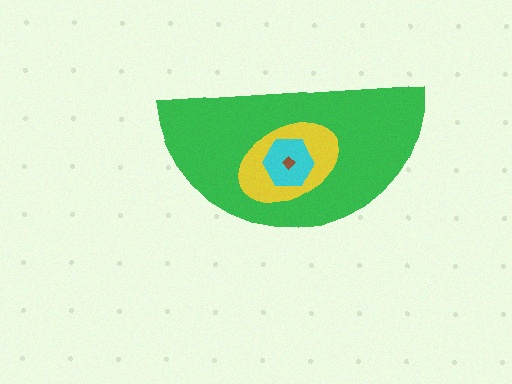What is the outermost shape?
The green semicircle.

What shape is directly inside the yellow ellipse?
The cyan hexagon.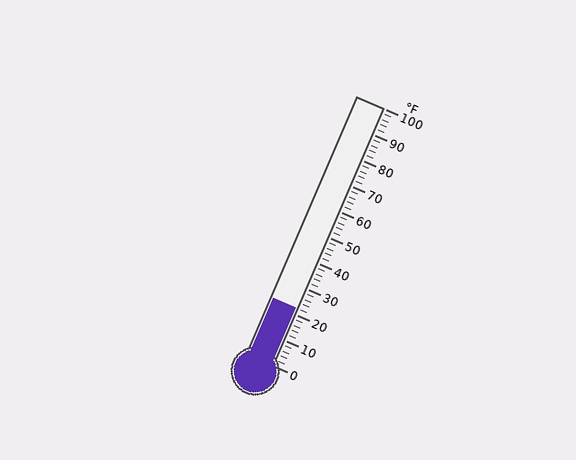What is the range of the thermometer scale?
The thermometer scale ranges from 0°F to 100°F.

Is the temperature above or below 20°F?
The temperature is above 20°F.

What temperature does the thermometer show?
The thermometer shows approximately 22°F.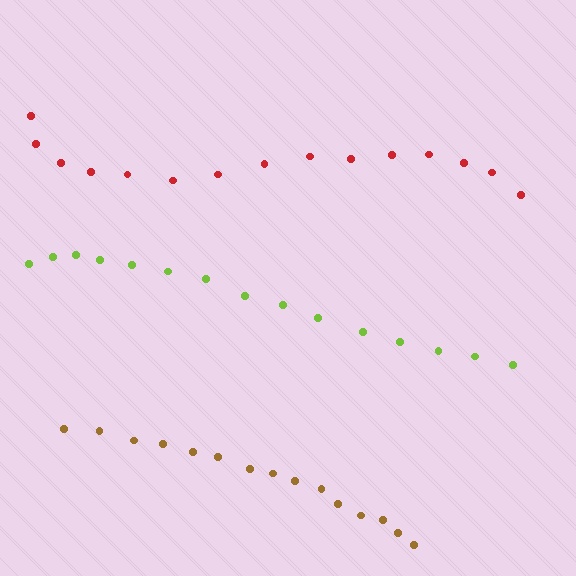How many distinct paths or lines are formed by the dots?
There are 3 distinct paths.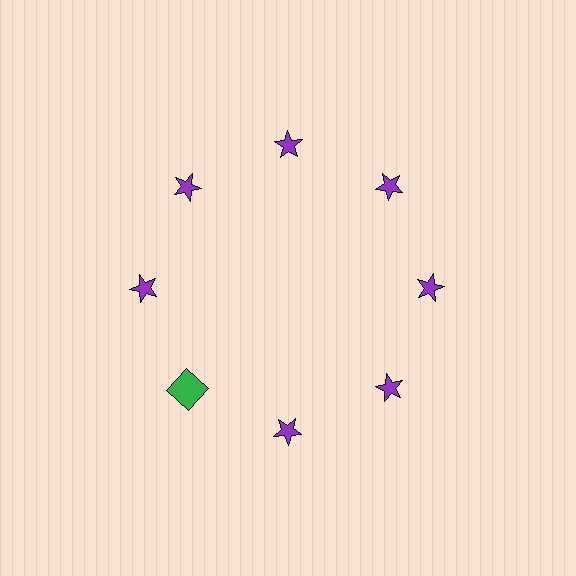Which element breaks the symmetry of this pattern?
The green square at roughly the 8 o'clock position breaks the symmetry. All other shapes are purple stars.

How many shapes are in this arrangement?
There are 8 shapes arranged in a ring pattern.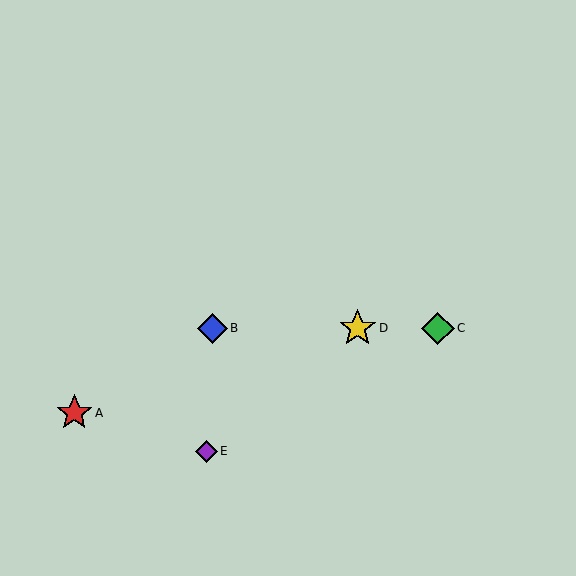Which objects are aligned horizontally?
Objects B, C, D are aligned horizontally.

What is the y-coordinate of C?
Object C is at y≈328.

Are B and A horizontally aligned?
No, B is at y≈328 and A is at y≈413.